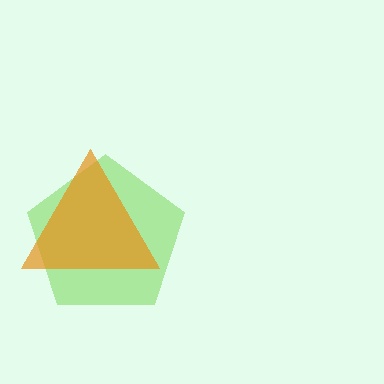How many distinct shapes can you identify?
There are 2 distinct shapes: a lime pentagon, an orange triangle.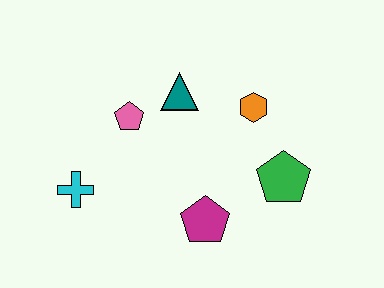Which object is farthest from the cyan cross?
The green pentagon is farthest from the cyan cross.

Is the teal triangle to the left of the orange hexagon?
Yes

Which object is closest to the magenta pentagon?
The green pentagon is closest to the magenta pentagon.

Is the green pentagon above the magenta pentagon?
Yes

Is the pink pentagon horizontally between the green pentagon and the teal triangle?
No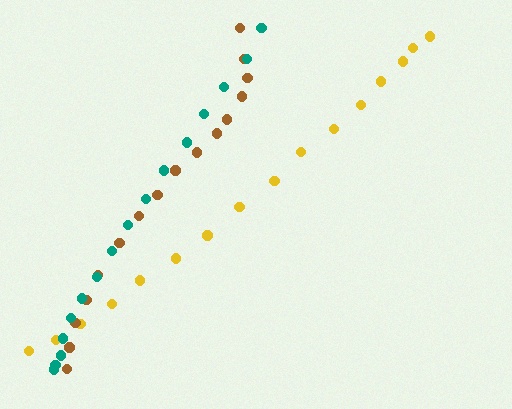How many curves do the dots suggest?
There are 3 distinct paths.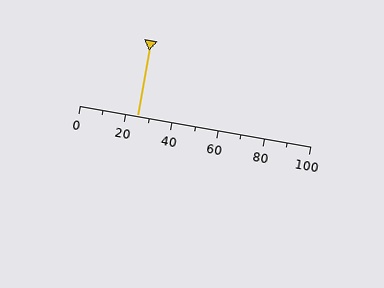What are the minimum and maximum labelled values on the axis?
The axis runs from 0 to 100.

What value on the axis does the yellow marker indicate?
The marker indicates approximately 25.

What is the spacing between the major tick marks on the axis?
The major ticks are spaced 20 apart.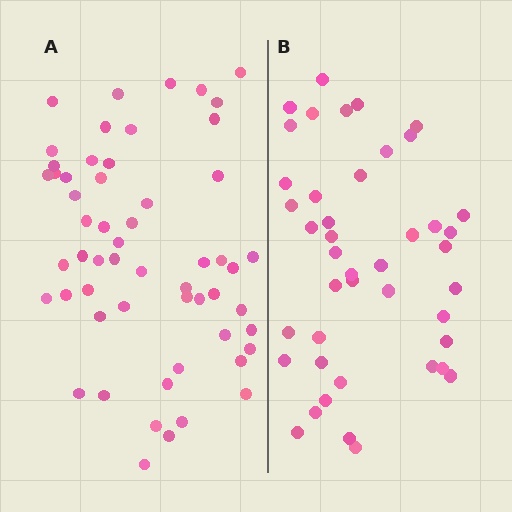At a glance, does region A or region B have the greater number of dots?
Region A (the left region) has more dots.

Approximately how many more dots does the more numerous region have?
Region A has approximately 15 more dots than region B.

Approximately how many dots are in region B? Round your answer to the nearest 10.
About 40 dots. (The exact count is 43, which rounds to 40.)